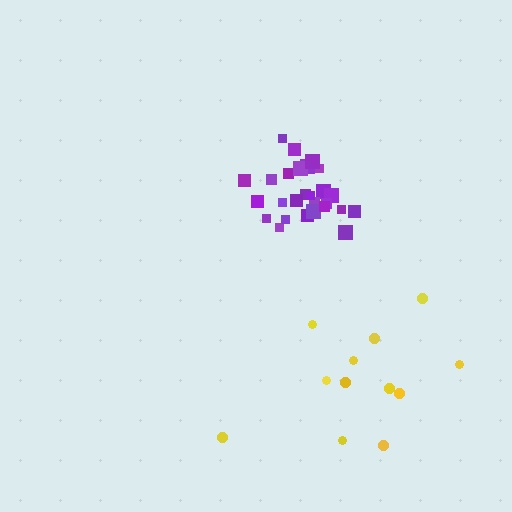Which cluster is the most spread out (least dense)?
Yellow.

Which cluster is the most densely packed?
Purple.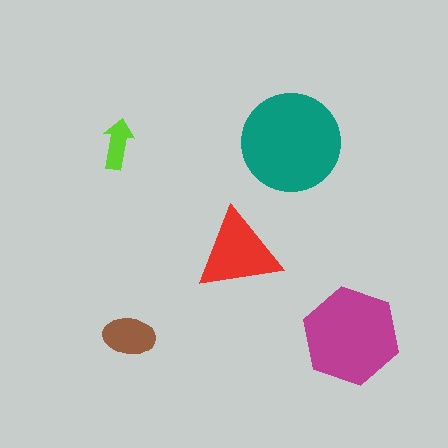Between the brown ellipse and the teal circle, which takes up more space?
The teal circle.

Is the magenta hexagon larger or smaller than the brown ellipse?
Larger.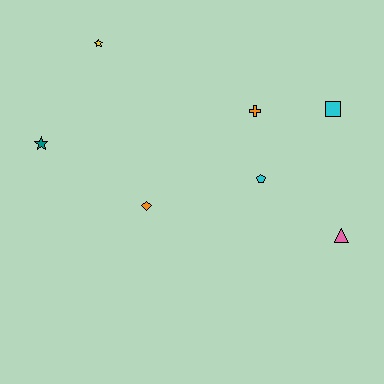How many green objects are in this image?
There are no green objects.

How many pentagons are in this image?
There is 1 pentagon.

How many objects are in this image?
There are 7 objects.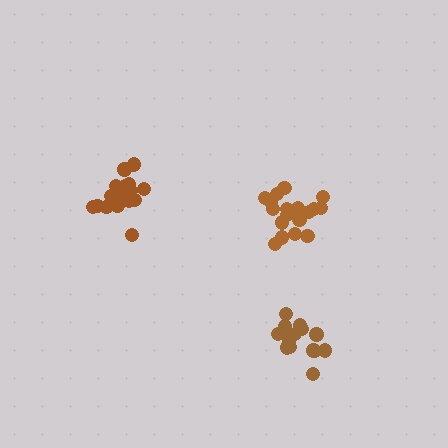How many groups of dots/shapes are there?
There are 3 groups.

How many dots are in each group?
Group 1: 18 dots, Group 2: 15 dots, Group 3: 19 dots (52 total).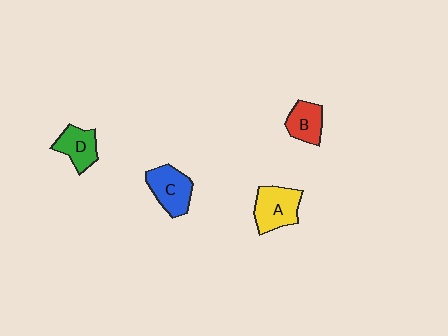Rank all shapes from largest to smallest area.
From largest to smallest: A (yellow), C (blue), D (green), B (red).